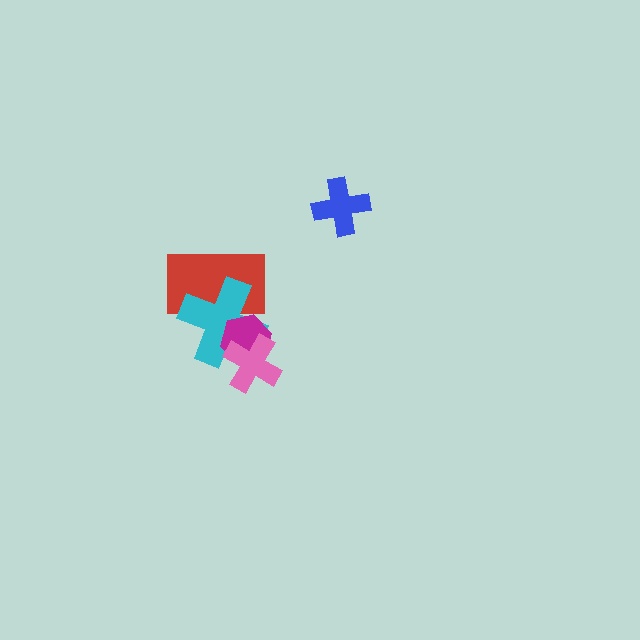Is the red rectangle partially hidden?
Yes, it is partially covered by another shape.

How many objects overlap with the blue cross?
0 objects overlap with the blue cross.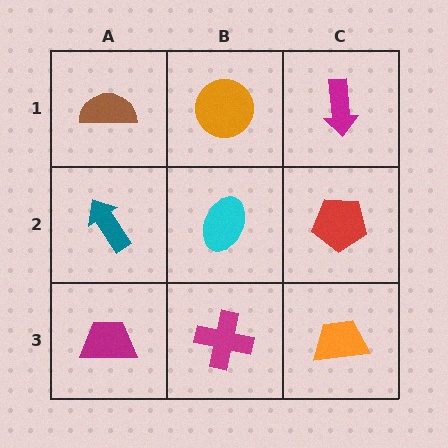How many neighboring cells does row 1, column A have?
2.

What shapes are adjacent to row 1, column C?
A red pentagon (row 2, column C), an orange circle (row 1, column B).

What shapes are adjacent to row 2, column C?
A magenta arrow (row 1, column C), an orange trapezoid (row 3, column C), a cyan ellipse (row 2, column B).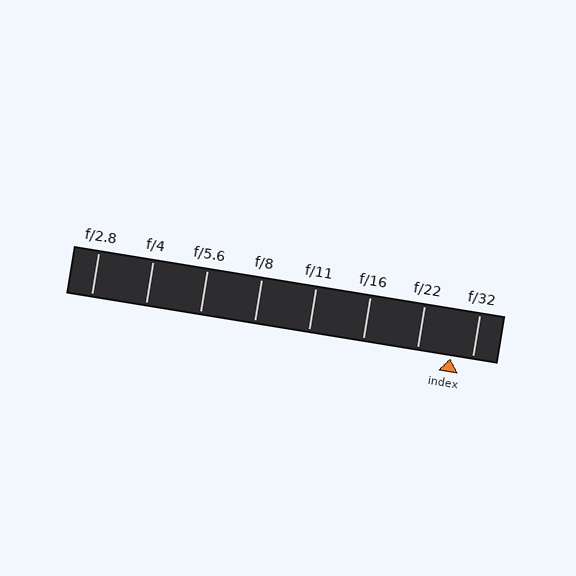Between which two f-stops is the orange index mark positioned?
The index mark is between f/22 and f/32.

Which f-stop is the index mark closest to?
The index mark is closest to f/32.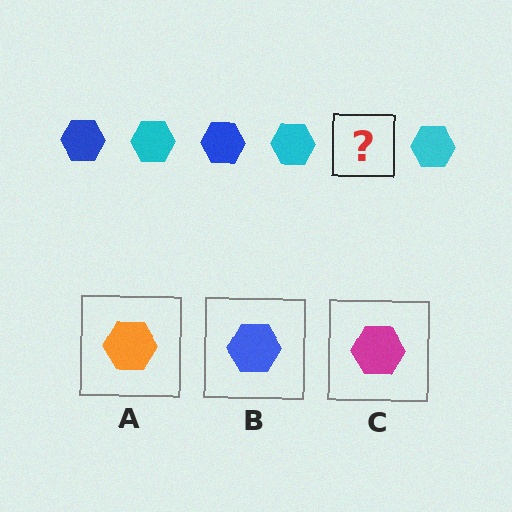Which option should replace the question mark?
Option B.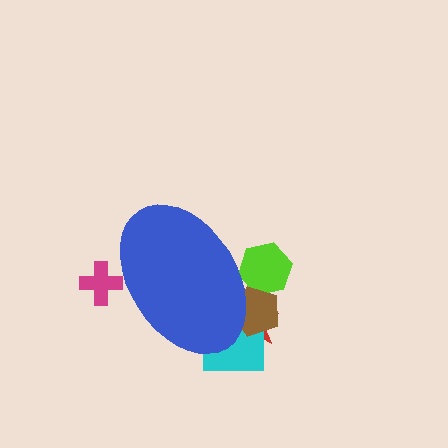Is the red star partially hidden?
Yes, the red star is partially hidden behind the blue ellipse.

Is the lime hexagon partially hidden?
Yes, the lime hexagon is partially hidden behind the blue ellipse.